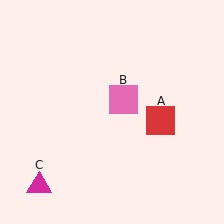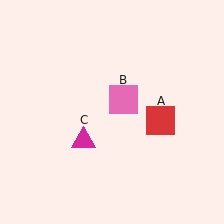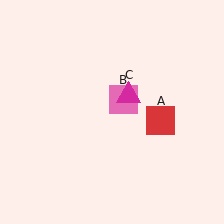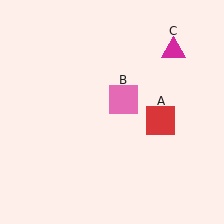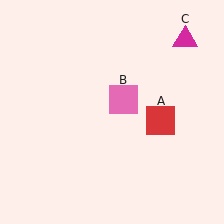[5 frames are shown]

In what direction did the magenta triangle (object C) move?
The magenta triangle (object C) moved up and to the right.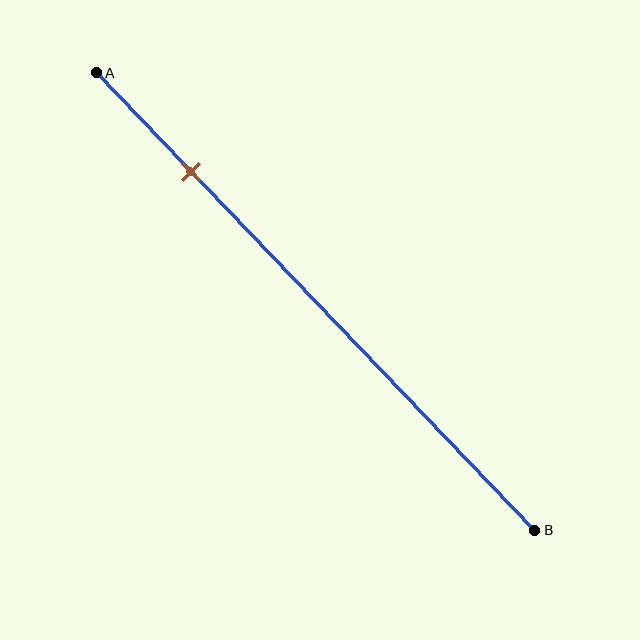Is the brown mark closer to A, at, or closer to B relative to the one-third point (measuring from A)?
The brown mark is closer to point A than the one-third point of segment AB.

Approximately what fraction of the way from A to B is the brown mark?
The brown mark is approximately 20% of the way from A to B.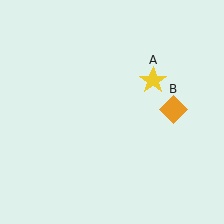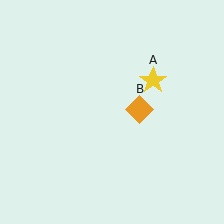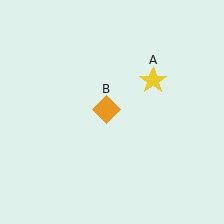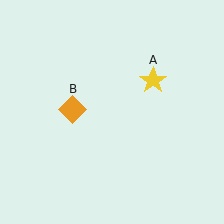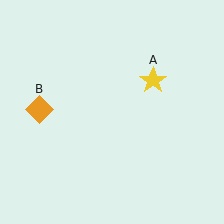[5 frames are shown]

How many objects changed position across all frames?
1 object changed position: orange diamond (object B).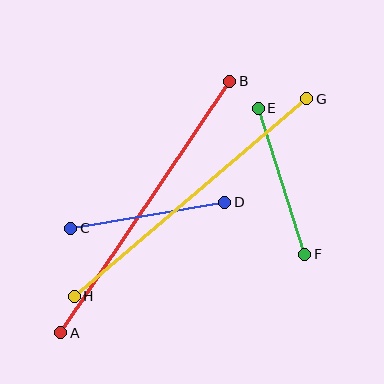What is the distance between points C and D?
The distance is approximately 156 pixels.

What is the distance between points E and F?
The distance is approximately 153 pixels.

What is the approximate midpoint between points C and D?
The midpoint is at approximately (148, 215) pixels.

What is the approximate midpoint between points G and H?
The midpoint is at approximately (190, 198) pixels.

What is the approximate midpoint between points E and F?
The midpoint is at approximately (281, 181) pixels.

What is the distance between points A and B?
The distance is approximately 303 pixels.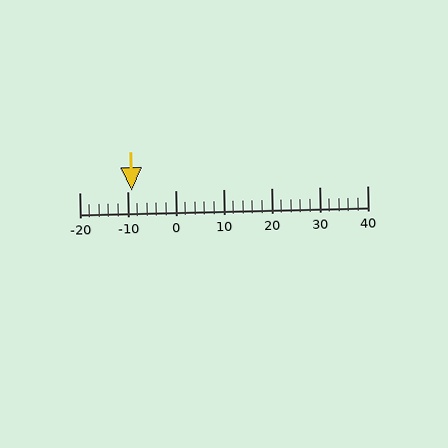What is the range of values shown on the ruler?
The ruler shows values from -20 to 40.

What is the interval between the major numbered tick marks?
The major tick marks are spaced 10 units apart.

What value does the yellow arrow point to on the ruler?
The yellow arrow points to approximately -9.